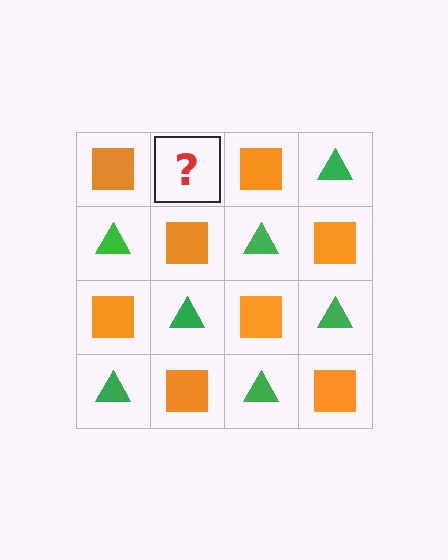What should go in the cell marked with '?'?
The missing cell should contain a green triangle.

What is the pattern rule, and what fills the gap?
The rule is that it alternates orange square and green triangle in a checkerboard pattern. The gap should be filled with a green triangle.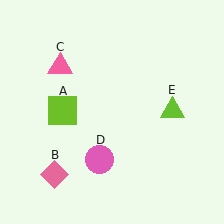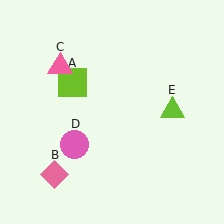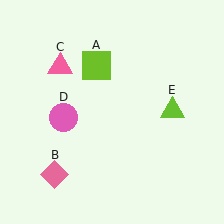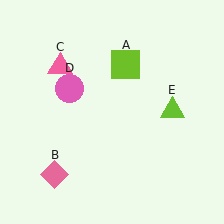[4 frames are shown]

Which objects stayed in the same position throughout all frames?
Pink diamond (object B) and pink triangle (object C) and lime triangle (object E) remained stationary.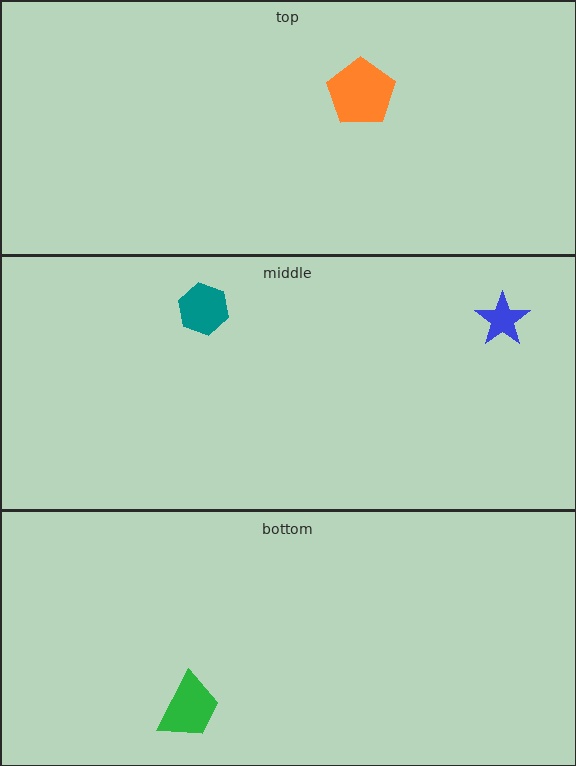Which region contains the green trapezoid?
The bottom region.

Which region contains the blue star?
The middle region.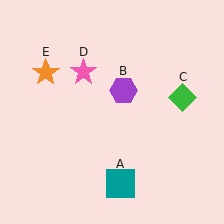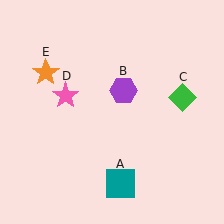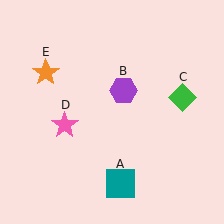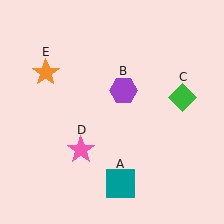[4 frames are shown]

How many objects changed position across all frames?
1 object changed position: pink star (object D).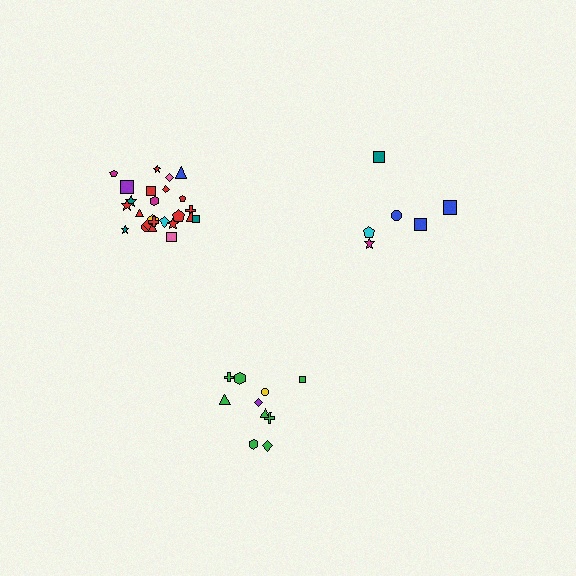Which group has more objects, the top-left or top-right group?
The top-left group.